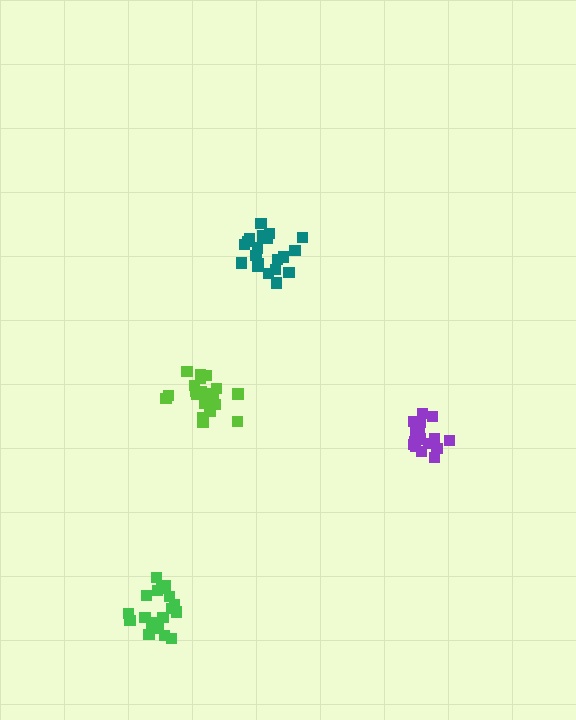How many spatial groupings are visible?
There are 4 spatial groupings.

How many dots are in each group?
Group 1: 20 dots, Group 2: 16 dots, Group 3: 19 dots, Group 4: 21 dots (76 total).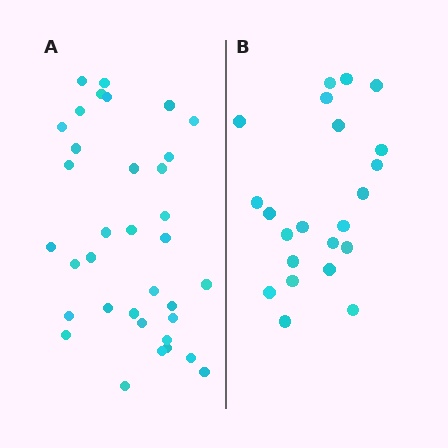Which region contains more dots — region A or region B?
Region A (the left region) has more dots.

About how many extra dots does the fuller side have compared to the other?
Region A has approximately 15 more dots than region B.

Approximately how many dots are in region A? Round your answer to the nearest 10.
About 40 dots. (The exact count is 35, which rounds to 40.)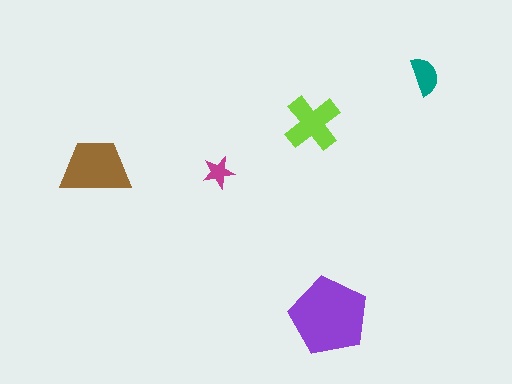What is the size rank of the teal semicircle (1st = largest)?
4th.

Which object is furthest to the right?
The teal semicircle is rightmost.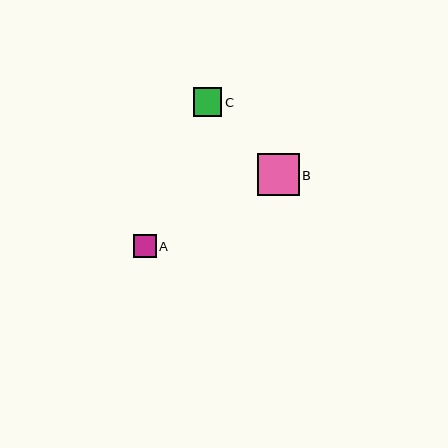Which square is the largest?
Square B is the largest with a size of approximately 41 pixels.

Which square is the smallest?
Square A is the smallest with a size of approximately 23 pixels.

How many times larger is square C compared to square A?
Square C is approximately 1.3 times the size of square A.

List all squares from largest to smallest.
From largest to smallest: B, C, A.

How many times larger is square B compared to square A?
Square B is approximately 1.8 times the size of square A.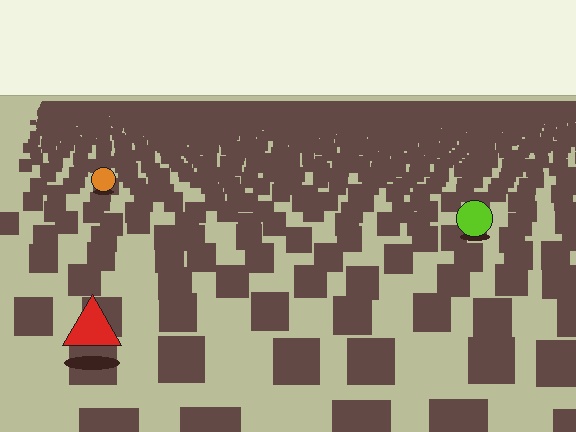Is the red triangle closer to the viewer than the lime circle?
Yes. The red triangle is closer — you can tell from the texture gradient: the ground texture is coarser near it.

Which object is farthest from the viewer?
The orange circle is farthest from the viewer. It appears smaller and the ground texture around it is denser.